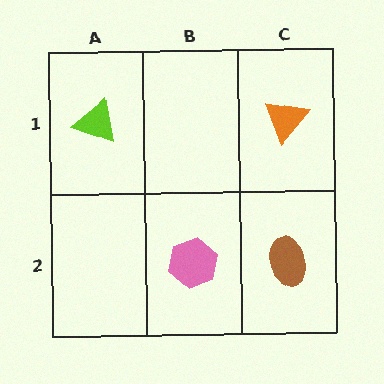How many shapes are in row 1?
2 shapes.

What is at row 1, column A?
A lime triangle.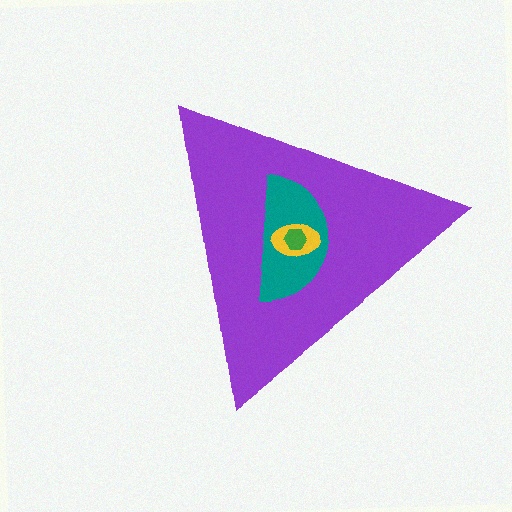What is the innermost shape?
The green hexagon.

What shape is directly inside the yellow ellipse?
The green hexagon.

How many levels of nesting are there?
4.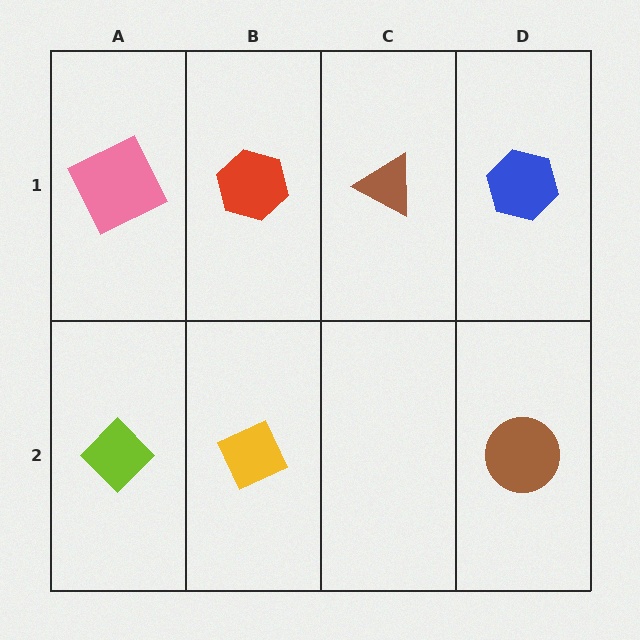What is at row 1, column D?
A blue hexagon.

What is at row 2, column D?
A brown circle.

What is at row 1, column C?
A brown triangle.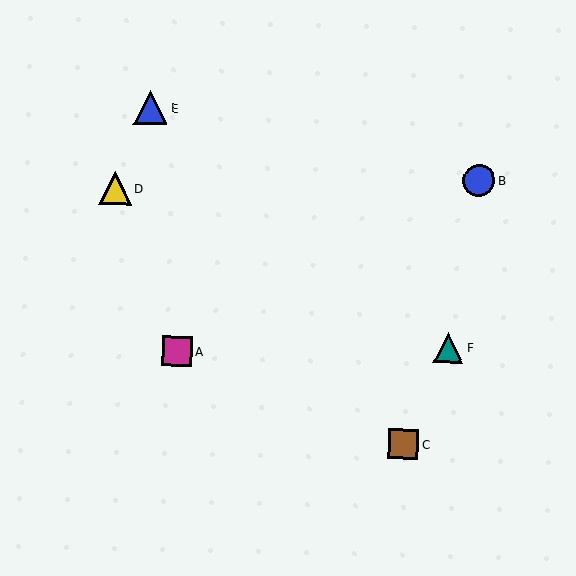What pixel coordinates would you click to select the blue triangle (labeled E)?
Click at (150, 108) to select the blue triangle E.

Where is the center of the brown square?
The center of the brown square is at (404, 444).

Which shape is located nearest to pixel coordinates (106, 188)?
The yellow triangle (labeled D) at (115, 188) is nearest to that location.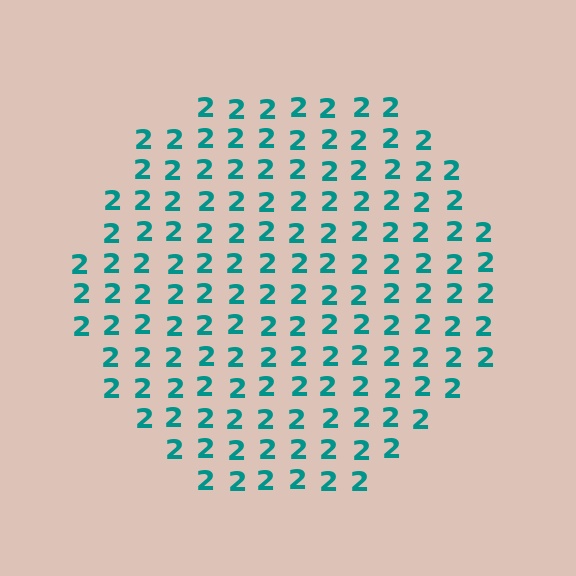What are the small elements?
The small elements are digit 2's.